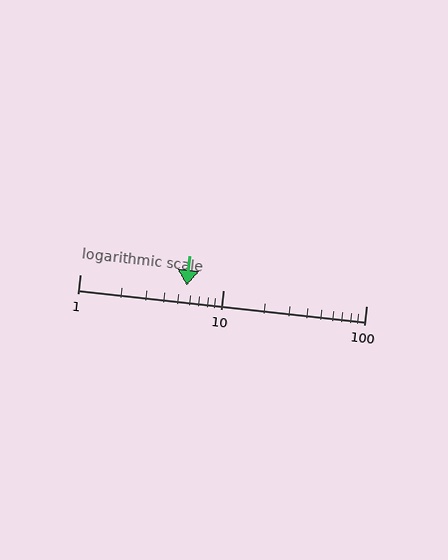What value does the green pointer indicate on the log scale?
The pointer indicates approximately 5.6.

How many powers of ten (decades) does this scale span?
The scale spans 2 decades, from 1 to 100.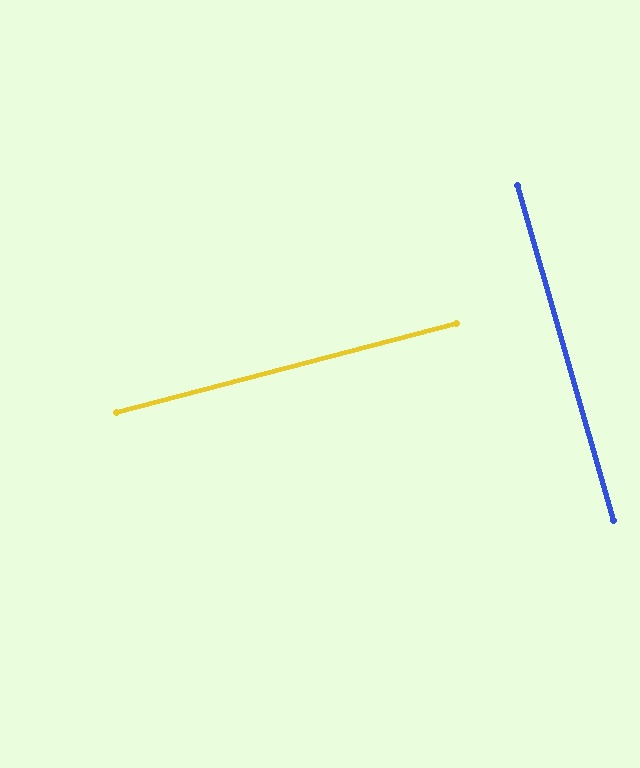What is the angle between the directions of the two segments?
Approximately 89 degrees.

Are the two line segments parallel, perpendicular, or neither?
Perpendicular — they meet at approximately 89°.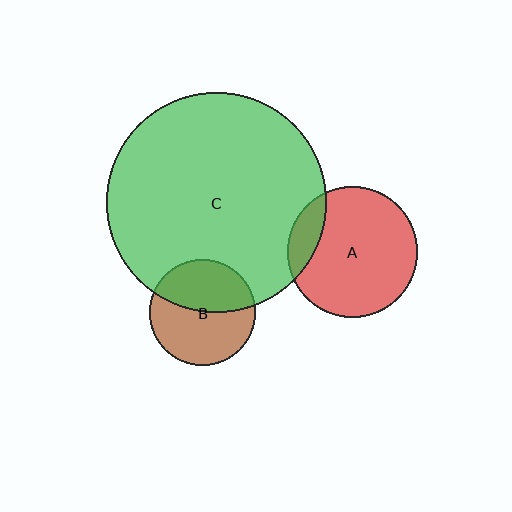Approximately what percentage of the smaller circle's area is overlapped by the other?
Approximately 15%.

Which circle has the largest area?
Circle C (green).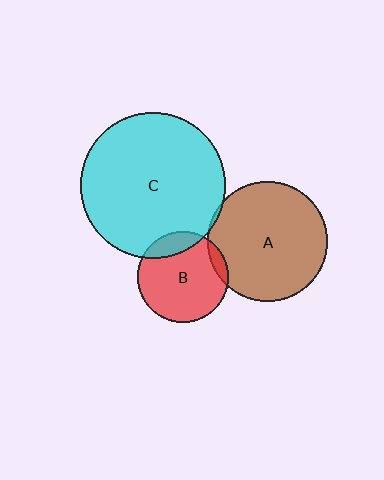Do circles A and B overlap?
Yes.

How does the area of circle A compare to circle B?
Approximately 1.7 times.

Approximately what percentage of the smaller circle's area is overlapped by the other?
Approximately 10%.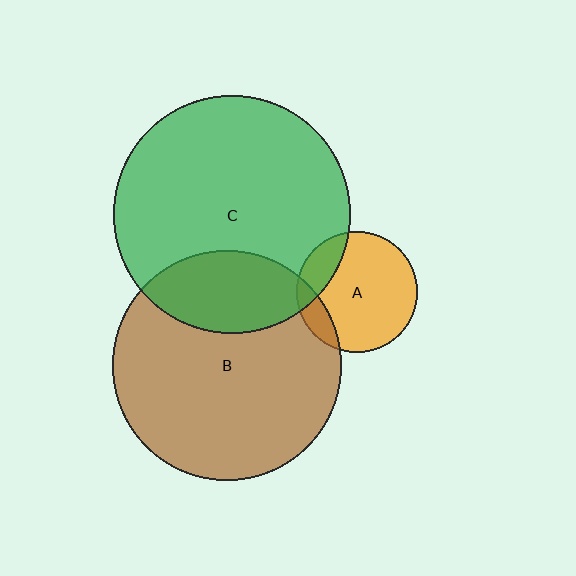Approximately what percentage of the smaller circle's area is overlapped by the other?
Approximately 25%.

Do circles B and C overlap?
Yes.